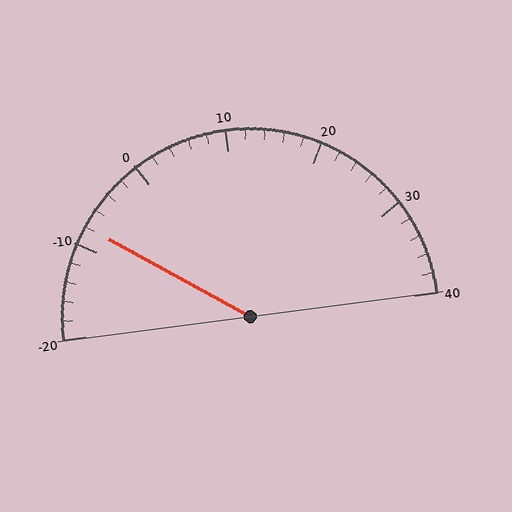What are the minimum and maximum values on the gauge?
The gauge ranges from -20 to 40.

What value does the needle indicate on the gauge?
The needle indicates approximately -8.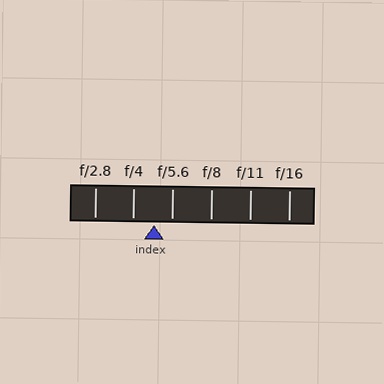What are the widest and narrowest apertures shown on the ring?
The widest aperture shown is f/2.8 and the narrowest is f/16.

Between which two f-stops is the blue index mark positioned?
The index mark is between f/4 and f/5.6.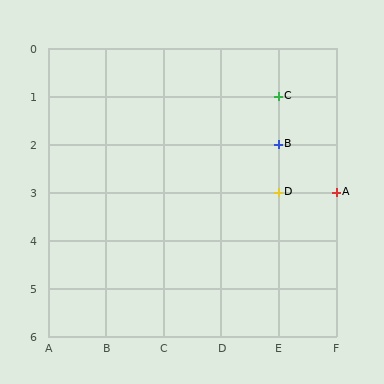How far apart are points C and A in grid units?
Points C and A are 1 column and 2 rows apart (about 2.2 grid units diagonally).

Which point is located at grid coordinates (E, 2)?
Point B is at (E, 2).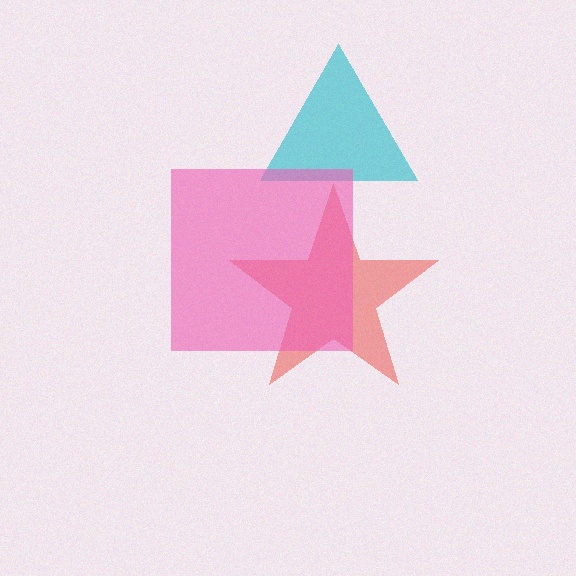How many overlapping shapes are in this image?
There are 3 overlapping shapes in the image.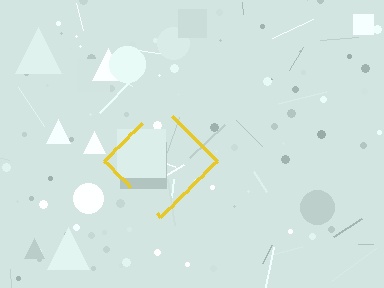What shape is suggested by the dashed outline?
The dashed outline suggests a diamond.